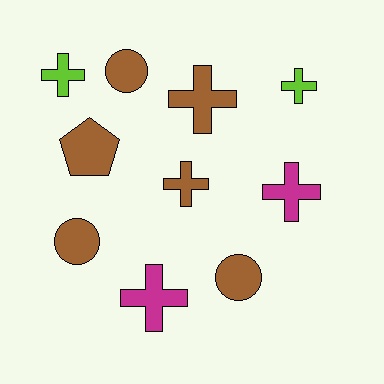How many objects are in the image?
There are 10 objects.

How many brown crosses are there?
There are 2 brown crosses.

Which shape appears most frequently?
Cross, with 6 objects.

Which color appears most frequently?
Brown, with 6 objects.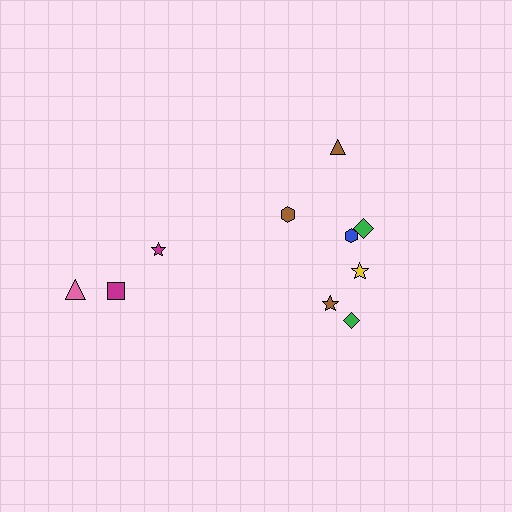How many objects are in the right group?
There are 7 objects.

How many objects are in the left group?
There are 3 objects.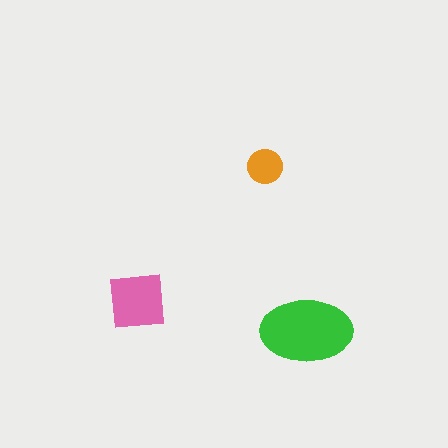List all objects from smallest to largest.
The orange circle, the pink square, the green ellipse.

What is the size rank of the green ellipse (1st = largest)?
1st.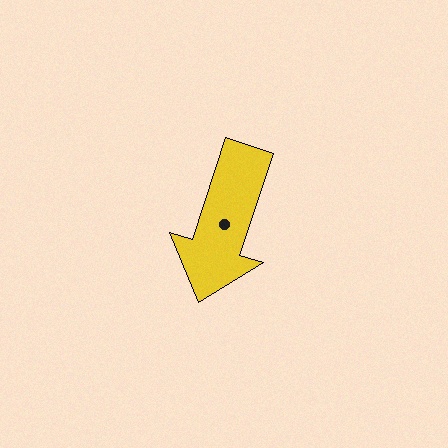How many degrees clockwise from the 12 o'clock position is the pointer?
Approximately 198 degrees.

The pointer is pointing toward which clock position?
Roughly 7 o'clock.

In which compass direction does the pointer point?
South.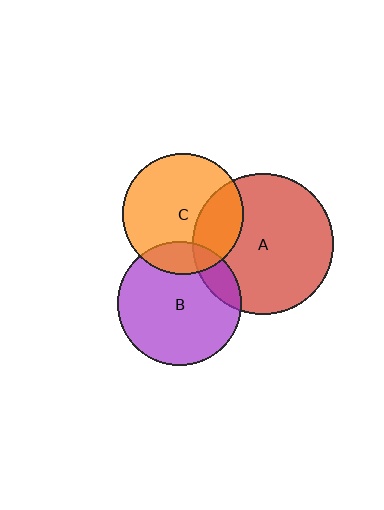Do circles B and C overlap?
Yes.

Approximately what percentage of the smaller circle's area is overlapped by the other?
Approximately 15%.